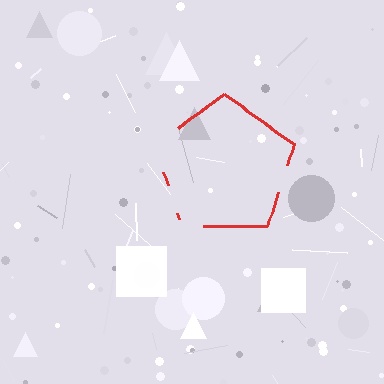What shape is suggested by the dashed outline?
The dashed outline suggests a pentagon.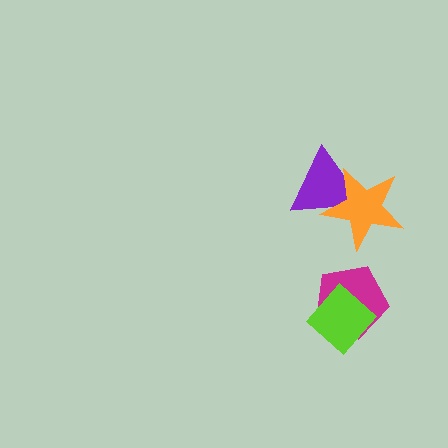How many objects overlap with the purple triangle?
1 object overlaps with the purple triangle.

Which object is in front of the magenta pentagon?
The lime diamond is in front of the magenta pentagon.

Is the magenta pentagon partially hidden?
Yes, it is partially covered by another shape.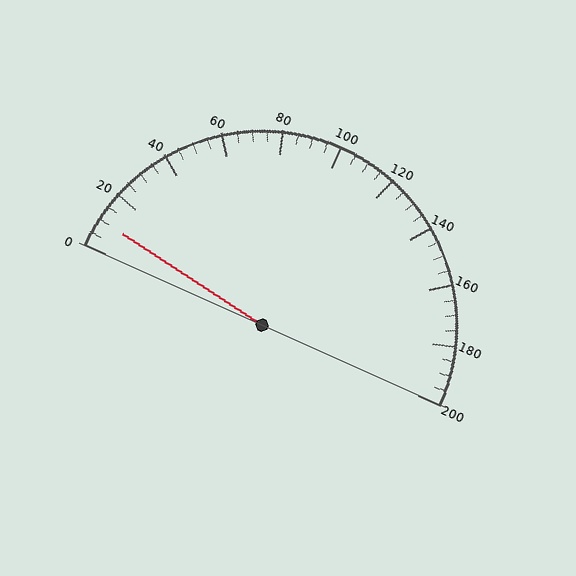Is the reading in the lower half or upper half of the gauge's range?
The reading is in the lower half of the range (0 to 200).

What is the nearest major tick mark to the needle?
The nearest major tick mark is 0.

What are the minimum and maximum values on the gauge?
The gauge ranges from 0 to 200.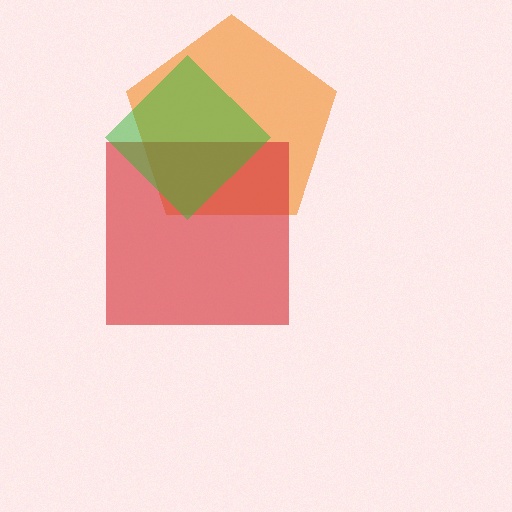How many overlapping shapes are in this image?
There are 3 overlapping shapes in the image.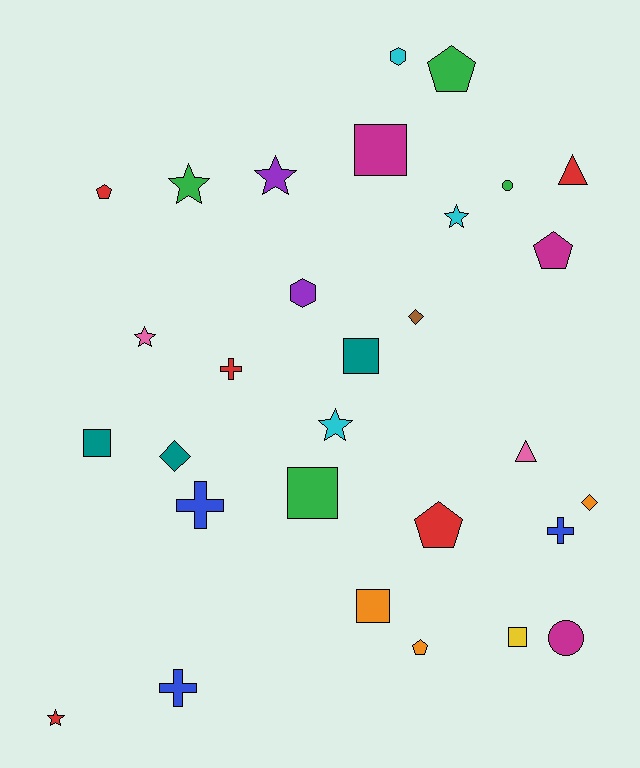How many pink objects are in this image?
There are 2 pink objects.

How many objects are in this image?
There are 30 objects.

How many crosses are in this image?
There are 4 crosses.